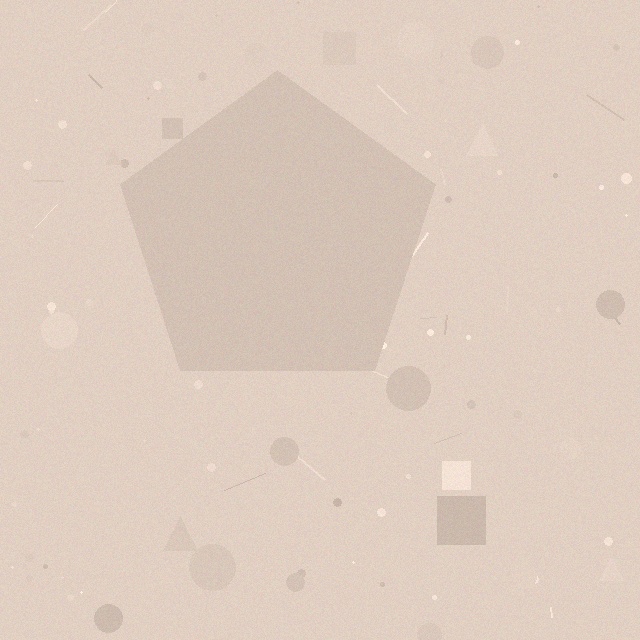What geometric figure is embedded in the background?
A pentagon is embedded in the background.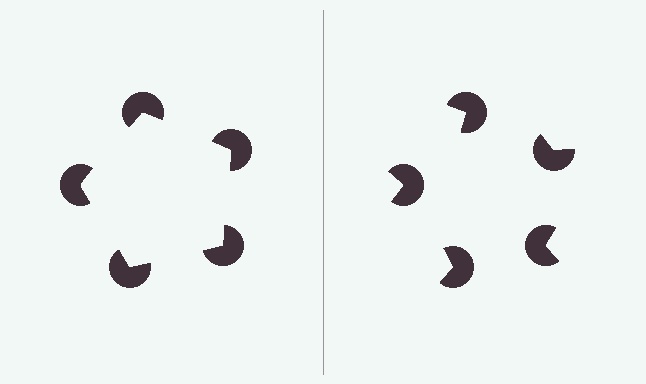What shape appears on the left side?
An illusory pentagon.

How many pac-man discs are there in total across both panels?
10 — 5 on each side.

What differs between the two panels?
The pac-man discs are positioned identically on both sides; only the wedge orientations differ. On the left they align to a pentagon; on the right they are misaligned.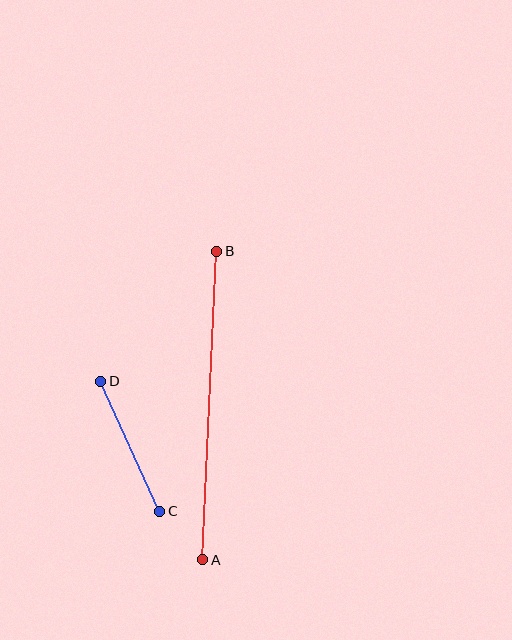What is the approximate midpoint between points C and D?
The midpoint is at approximately (130, 446) pixels.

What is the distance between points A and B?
The distance is approximately 309 pixels.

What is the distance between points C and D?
The distance is approximately 143 pixels.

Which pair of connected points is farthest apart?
Points A and B are farthest apart.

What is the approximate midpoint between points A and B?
The midpoint is at approximately (210, 406) pixels.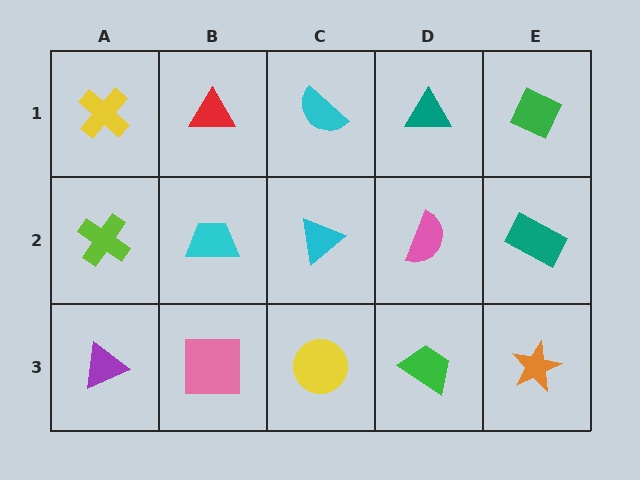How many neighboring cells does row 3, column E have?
2.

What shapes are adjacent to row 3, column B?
A cyan trapezoid (row 2, column B), a purple triangle (row 3, column A), a yellow circle (row 3, column C).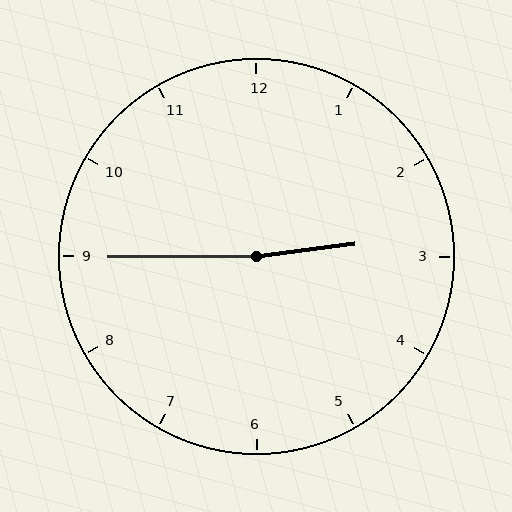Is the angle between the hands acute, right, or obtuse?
It is obtuse.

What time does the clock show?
2:45.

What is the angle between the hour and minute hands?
Approximately 172 degrees.